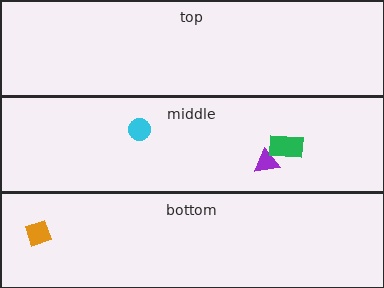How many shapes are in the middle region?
3.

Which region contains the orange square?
The bottom region.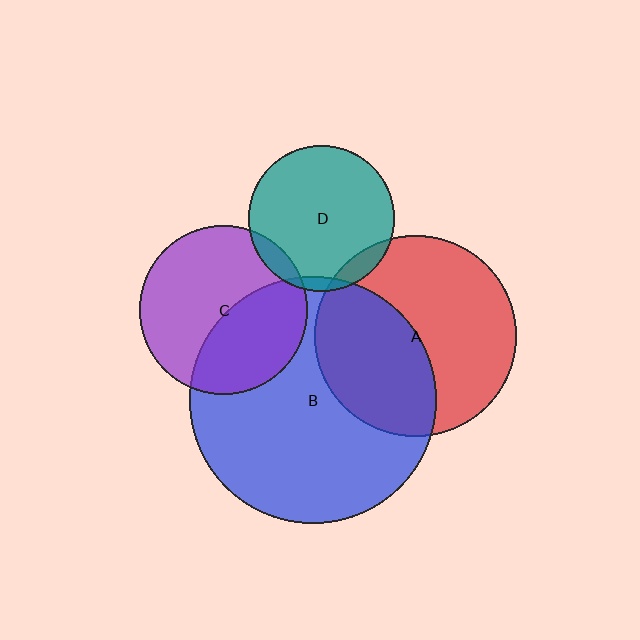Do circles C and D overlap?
Yes.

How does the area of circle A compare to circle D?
Approximately 1.9 times.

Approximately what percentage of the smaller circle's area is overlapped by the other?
Approximately 10%.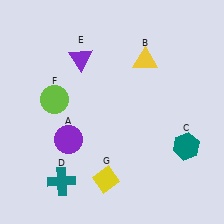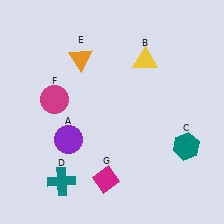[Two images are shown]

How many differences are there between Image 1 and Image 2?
There are 3 differences between the two images.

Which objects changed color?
E changed from purple to orange. F changed from lime to magenta. G changed from yellow to magenta.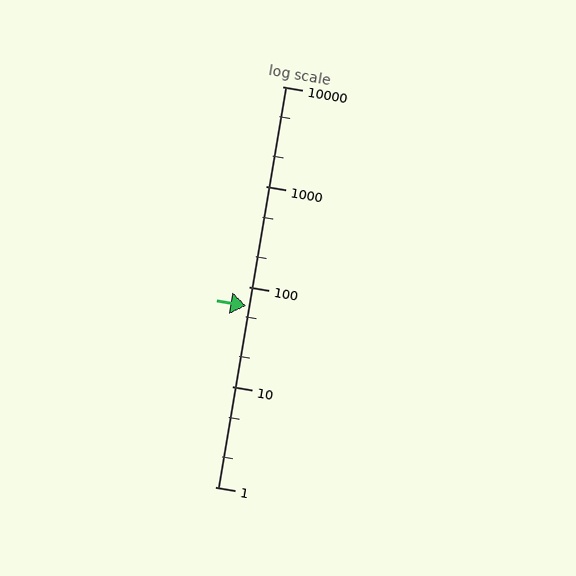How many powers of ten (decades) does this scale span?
The scale spans 4 decades, from 1 to 10000.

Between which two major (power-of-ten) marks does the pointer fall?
The pointer is between 10 and 100.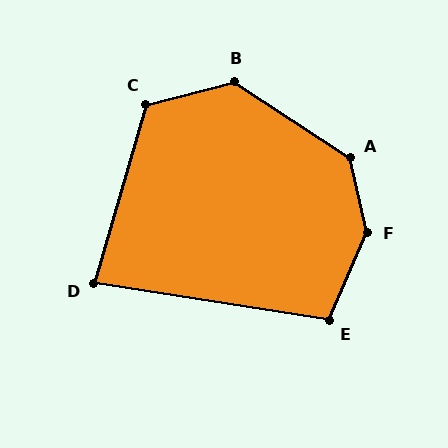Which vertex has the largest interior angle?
F, at approximately 145 degrees.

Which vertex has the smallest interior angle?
D, at approximately 83 degrees.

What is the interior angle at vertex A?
Approximately 135 degrees (obtuse).